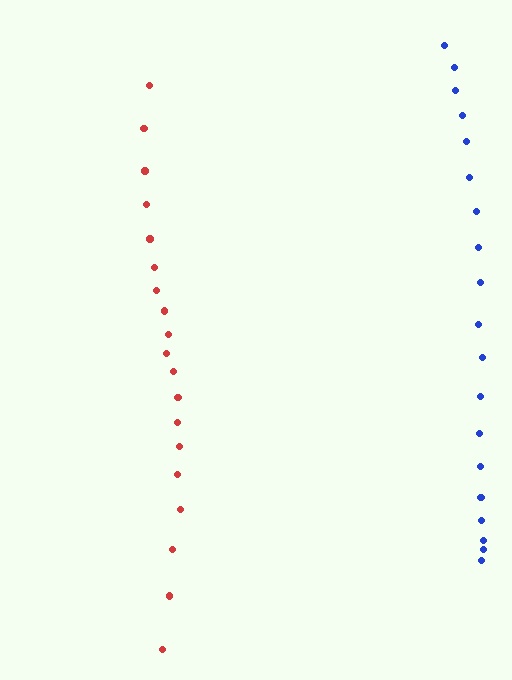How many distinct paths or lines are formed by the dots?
There are 2 distinct paths.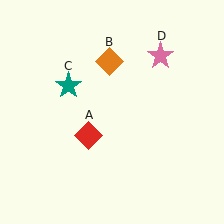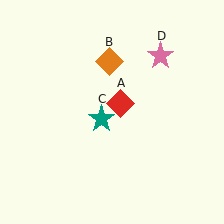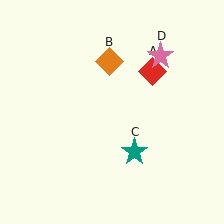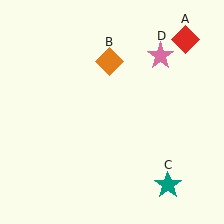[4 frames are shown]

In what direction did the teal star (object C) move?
The teal star (object C) moved down and to the right.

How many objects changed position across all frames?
2 objects changed position: red diamond (object A), teal star (object C).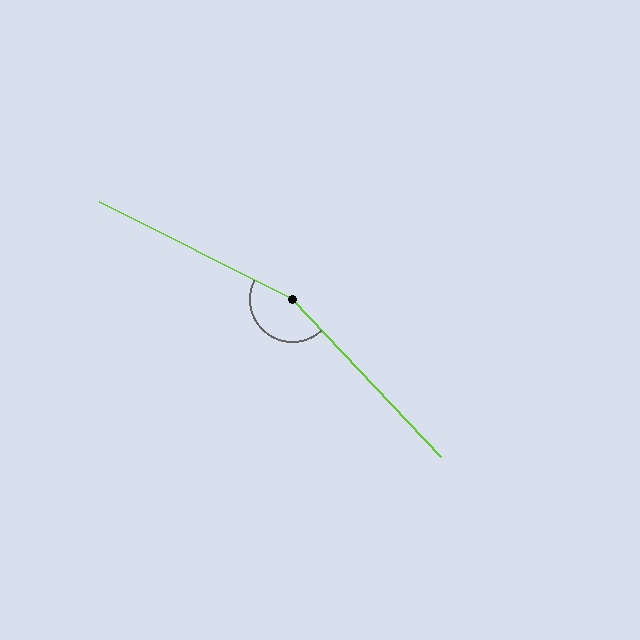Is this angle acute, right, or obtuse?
It is obtuse.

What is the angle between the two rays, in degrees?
Approximately 160 degrees.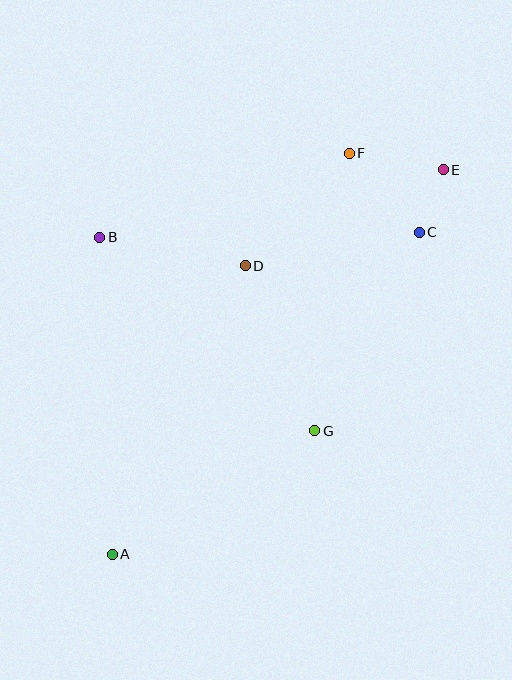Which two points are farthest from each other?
Points A and E are farthest from each other.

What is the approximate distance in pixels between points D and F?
The distance between D and F is approximately 153 pixels.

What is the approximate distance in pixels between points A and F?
The distance between A and F is approximately 465 pixels.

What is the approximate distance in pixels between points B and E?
The distance between B and E is approximately 350 pixels.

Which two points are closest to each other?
Points C and E are closest to each other.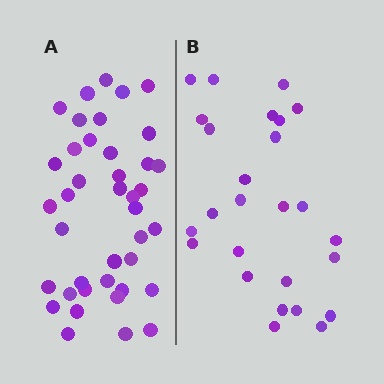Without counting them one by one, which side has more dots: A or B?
Region A (the left region) has more dots.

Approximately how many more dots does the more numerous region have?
Region A has approximately 15 more dots than region B.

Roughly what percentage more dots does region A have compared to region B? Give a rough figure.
About 55% more.